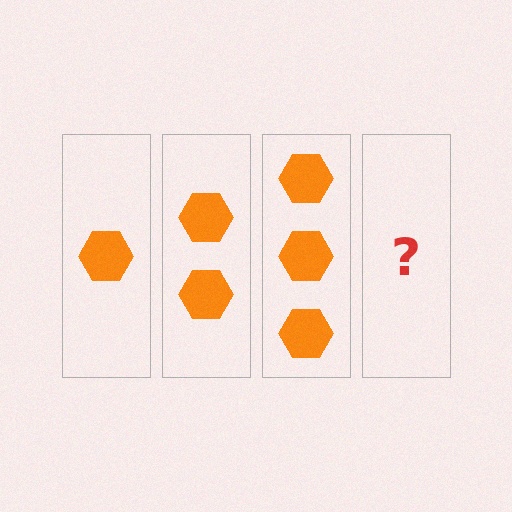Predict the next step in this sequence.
The next step is 4 hexagons.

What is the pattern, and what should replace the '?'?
The pattern is that each step adds one more hexagon. The '?' should be 4 hexagons.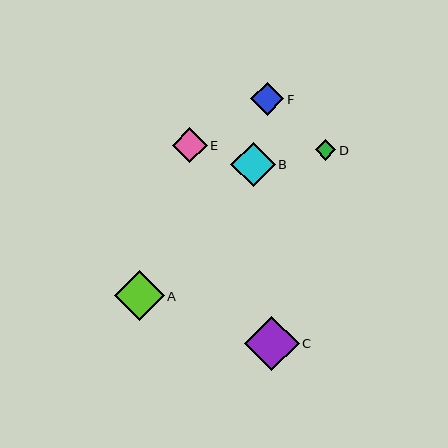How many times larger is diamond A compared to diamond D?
Diamond A is approximately 2.4 times the size of diamond D.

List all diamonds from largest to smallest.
From largest to smallest: C, A, B, E, F, D.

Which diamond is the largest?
Diamond C is the largest with a size of approximately 54 pixels.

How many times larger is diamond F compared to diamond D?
Diamond F is approximately 1.6 times the size of diamond D.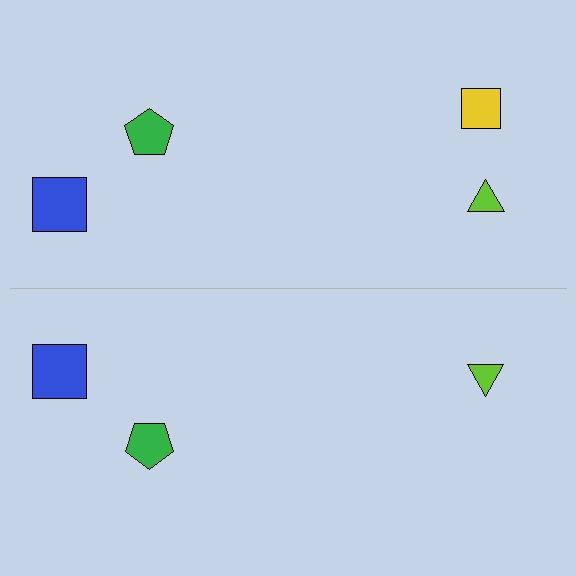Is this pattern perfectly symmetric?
No, the pattern is not perfectly symmetric. A yellow square is missing from the bottom side.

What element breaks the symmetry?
A yellow square is missing from the bottom side.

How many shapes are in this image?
There are 7 shapes in this image.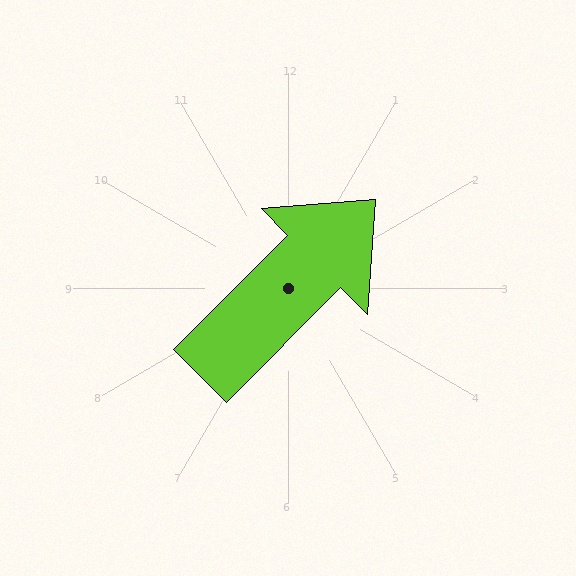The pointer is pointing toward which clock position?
Roughly 1 o'clock.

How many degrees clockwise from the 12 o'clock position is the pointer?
Approximately 45 degrees.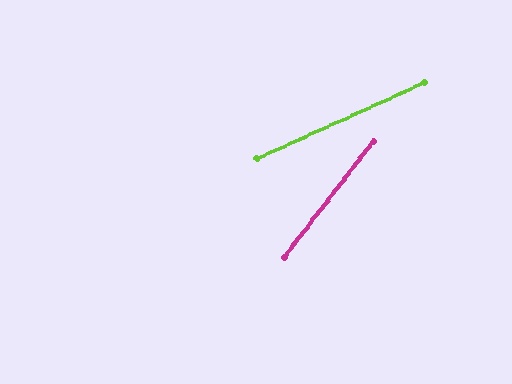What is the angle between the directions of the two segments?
Approximately 28 degrees.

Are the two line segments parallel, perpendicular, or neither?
Neither parallel nor perpendicular — they differ by about 28°.